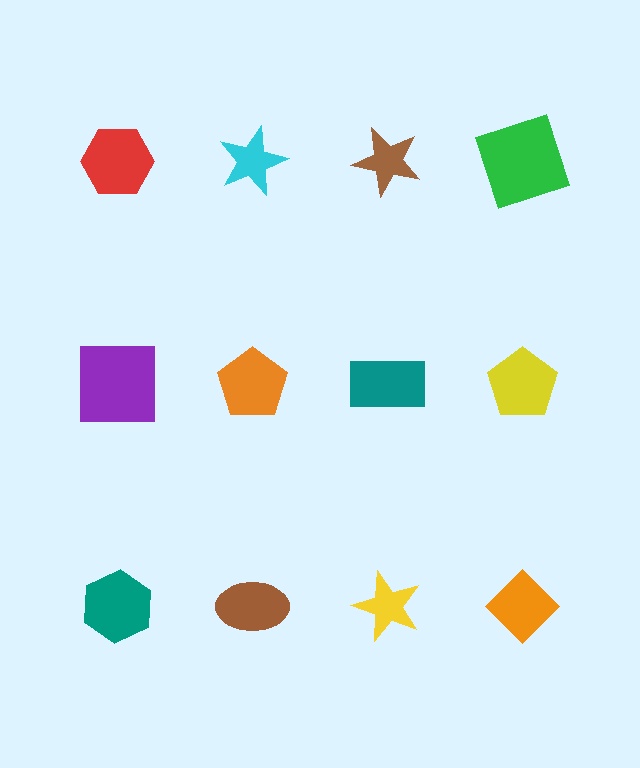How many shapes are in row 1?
4 shapes.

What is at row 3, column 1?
A teal hexagon.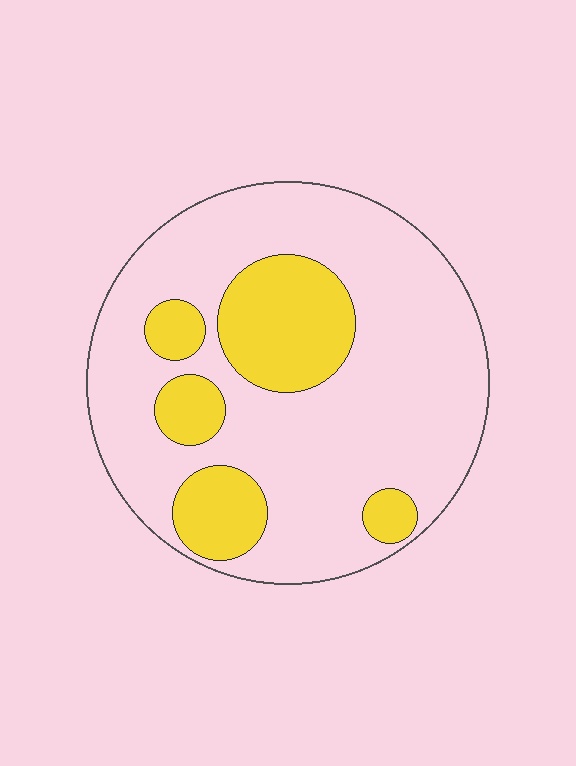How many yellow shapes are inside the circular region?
5.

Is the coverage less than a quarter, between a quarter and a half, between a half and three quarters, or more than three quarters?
Less than a quarter.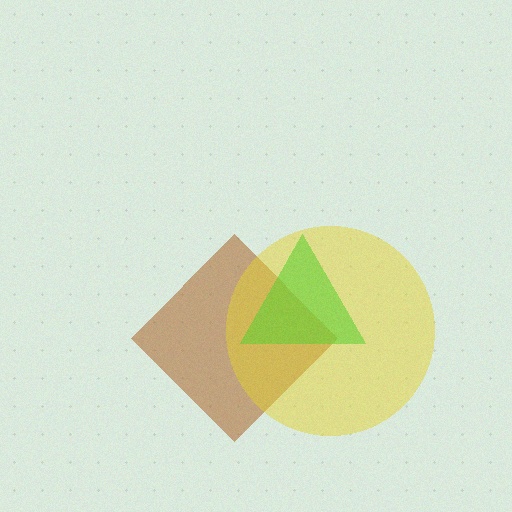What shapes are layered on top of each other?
The layered shapes are: a brown diamond, a yellow circle, a lime triangle.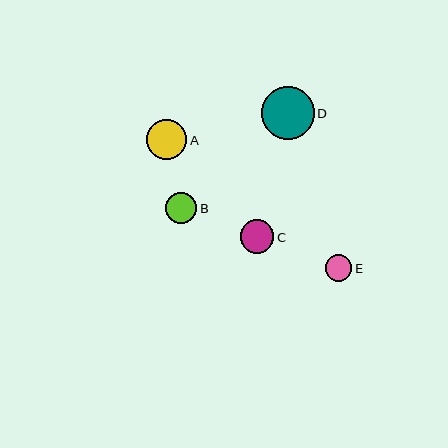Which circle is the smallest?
Circle E is the smallest with a size of approximately 26 pixels.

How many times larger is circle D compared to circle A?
Circle D is approximately 1.3 times the size of circle A.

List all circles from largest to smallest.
From largest to smallest: D, A, C, B, E.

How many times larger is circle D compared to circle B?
Circle D is approximately 1.7 times the size of circle B.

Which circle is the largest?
Circle D is the largest with a size of approximately 53 pixels.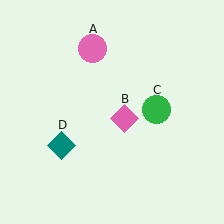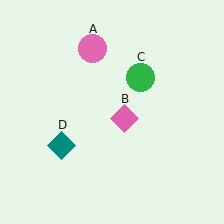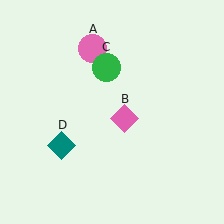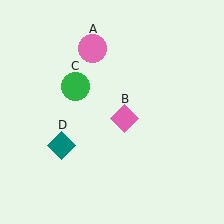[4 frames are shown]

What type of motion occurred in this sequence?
The green circle (object C) rotated counterclockwise around the center of the scene.